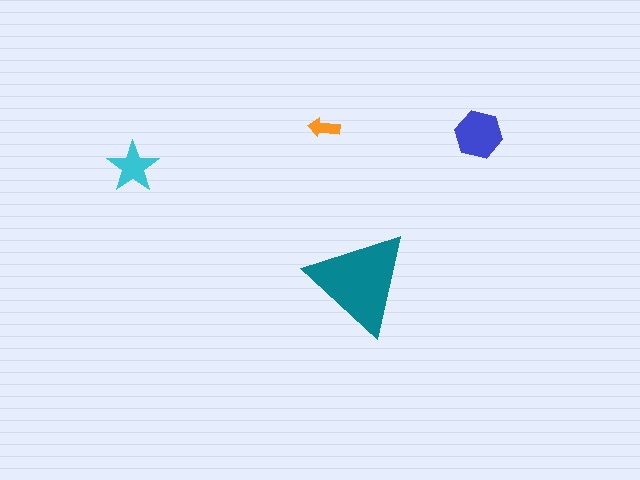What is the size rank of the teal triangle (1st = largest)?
1st.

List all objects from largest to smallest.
The teal triangle, the blue hexagon, the cyan star, the orange arrow.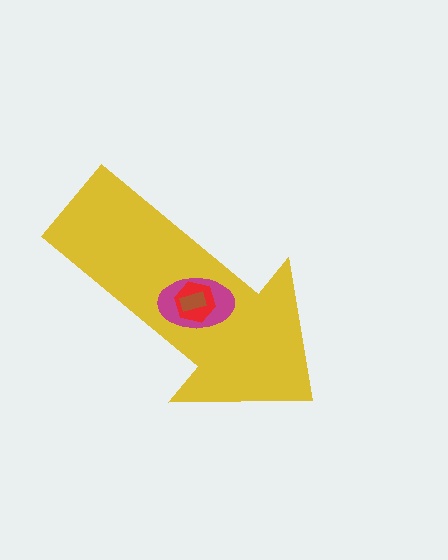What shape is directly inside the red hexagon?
The brown rectangle.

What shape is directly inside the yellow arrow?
The magenta ellipse.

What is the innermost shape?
The brown rectangle.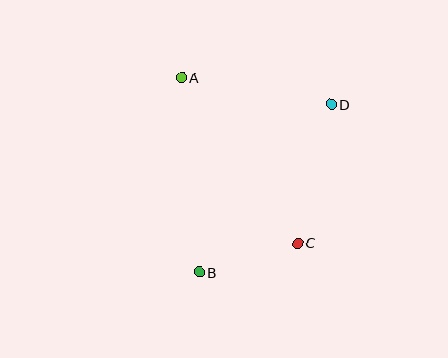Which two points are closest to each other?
Points B and C are closest to each other.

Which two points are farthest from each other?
Points B and D are farthest from each other.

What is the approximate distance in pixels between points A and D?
The distance between A and D is approximately 152 pixels.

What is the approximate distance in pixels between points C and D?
The distance between C and D is approximately 143 pixels.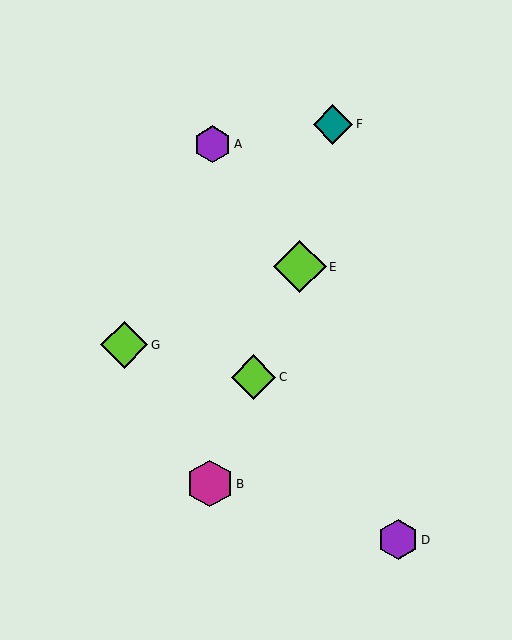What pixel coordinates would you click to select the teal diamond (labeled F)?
Click at (333, 124) to select the teal diamond F.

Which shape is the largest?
The lime diamond (labeled E) is the largest.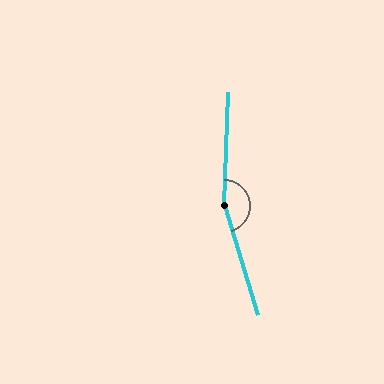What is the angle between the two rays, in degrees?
Approximately 160 degrees.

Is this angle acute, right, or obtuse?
It is obtuse.